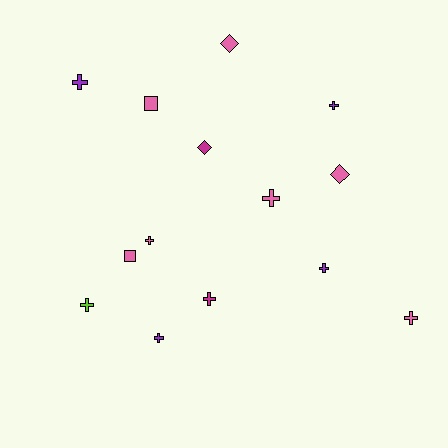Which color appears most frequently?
Pink, with 7 objects.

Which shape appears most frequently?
Cross, with 9 objects.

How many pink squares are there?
There are 2 pink squares.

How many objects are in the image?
There are 14 objects.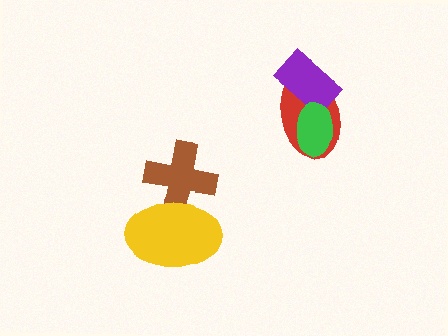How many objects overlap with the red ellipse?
2 objects overlap with the red ellipse.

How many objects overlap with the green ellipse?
2 objects overlap with the green ellipse.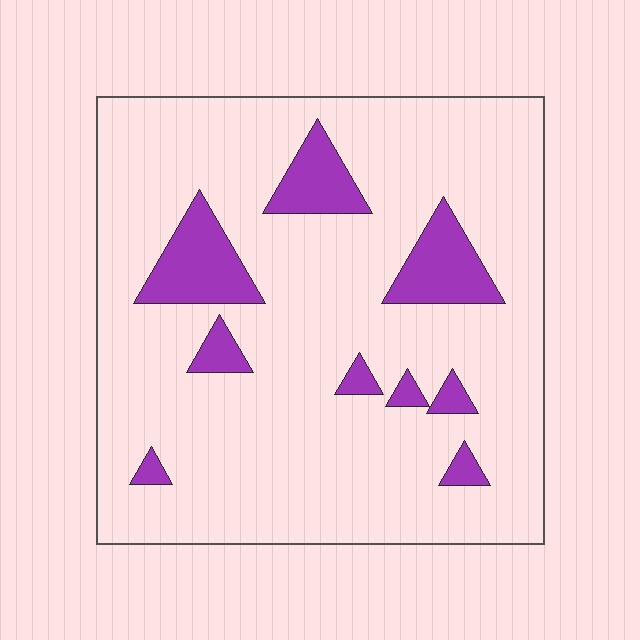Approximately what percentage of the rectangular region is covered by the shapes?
Approximately 15%.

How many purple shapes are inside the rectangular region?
9.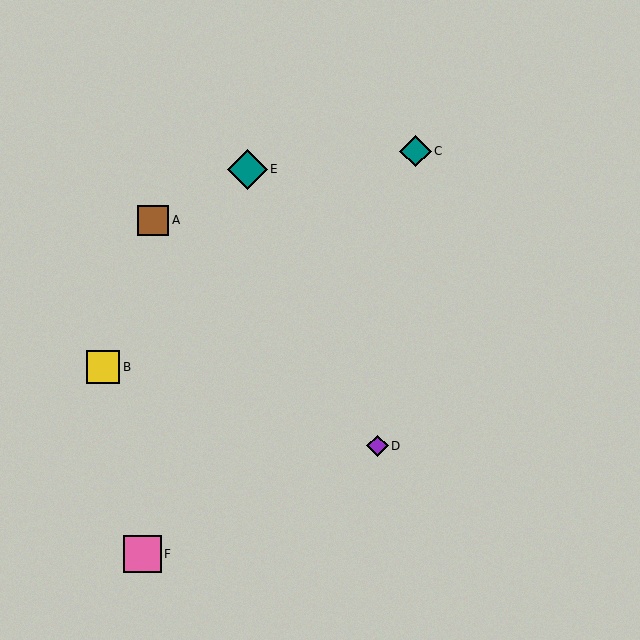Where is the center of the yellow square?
The center of the yellow square is at (103, 367).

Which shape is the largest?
The teal diamond (labeled E) is the largest.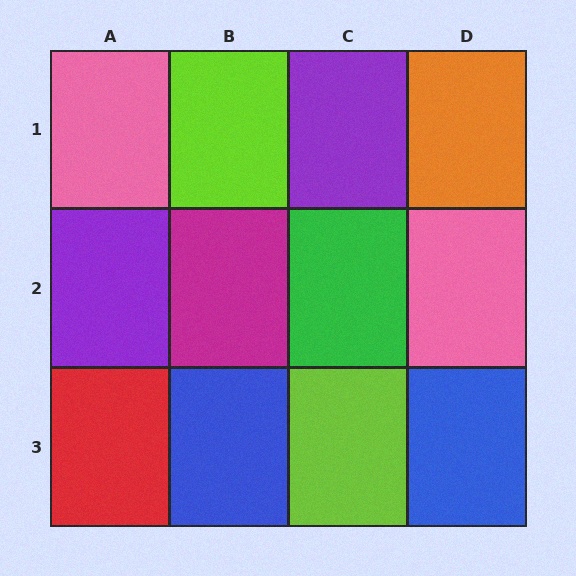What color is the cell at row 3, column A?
Red.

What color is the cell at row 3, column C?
Lime.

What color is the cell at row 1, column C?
Purple.